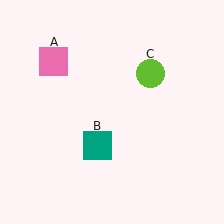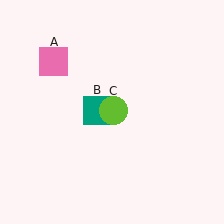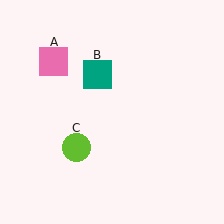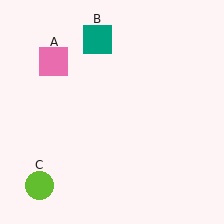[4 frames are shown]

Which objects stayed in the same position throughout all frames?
Pink square (object A) remained stationary.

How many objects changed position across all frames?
2 objects changed position: teal square (object B), lime circle (object C).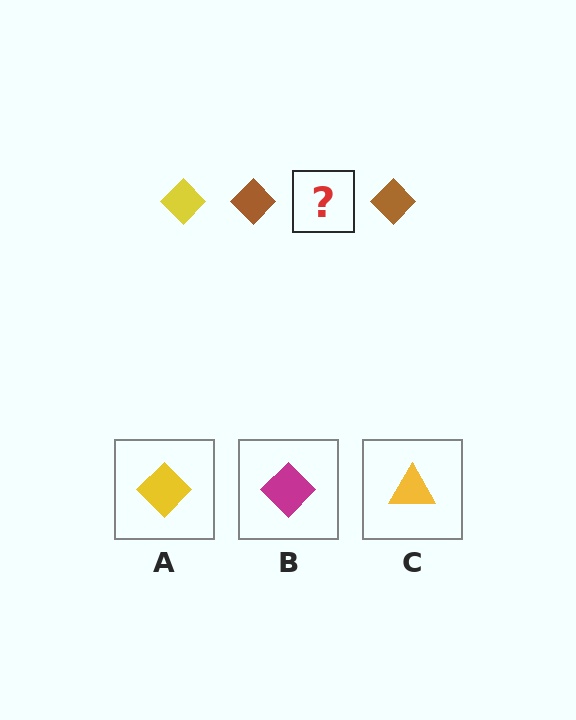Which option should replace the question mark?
Option A.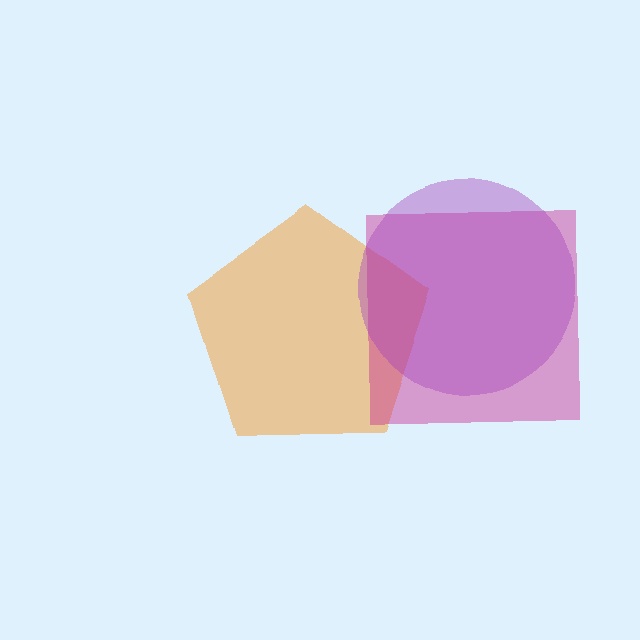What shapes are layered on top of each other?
The layered shapes are: an orange pentagon, a magenta square, a purple circle.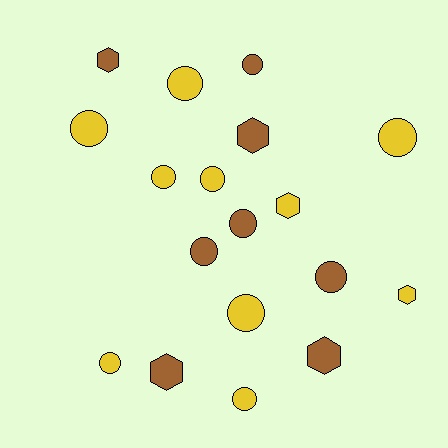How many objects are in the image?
There are 18 objects.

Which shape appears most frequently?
Circle, with 12 objects.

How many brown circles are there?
There are 4 brown circles.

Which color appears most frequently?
Yellow, with 10 objects.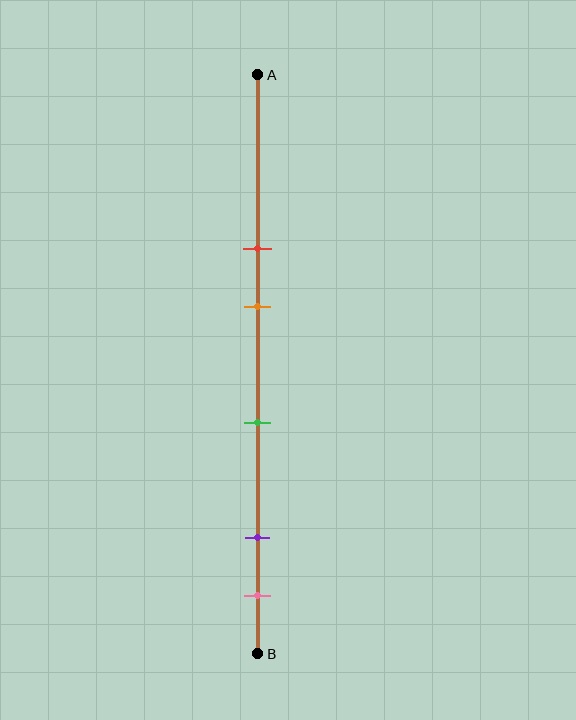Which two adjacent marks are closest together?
The purple and pink marks are the closest adjacent pair.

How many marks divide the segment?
There are 5 marks dividing the segment.